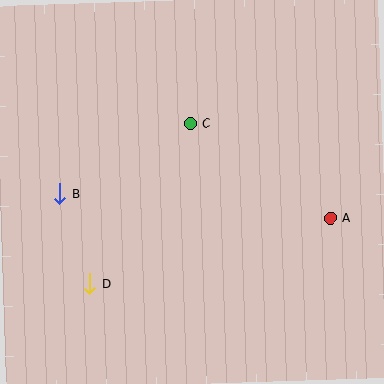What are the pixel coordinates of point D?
Point D is at (89, 284).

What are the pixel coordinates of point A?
Point A is at (330, 218).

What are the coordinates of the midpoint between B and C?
The midpoint between B and C is at (125, 159).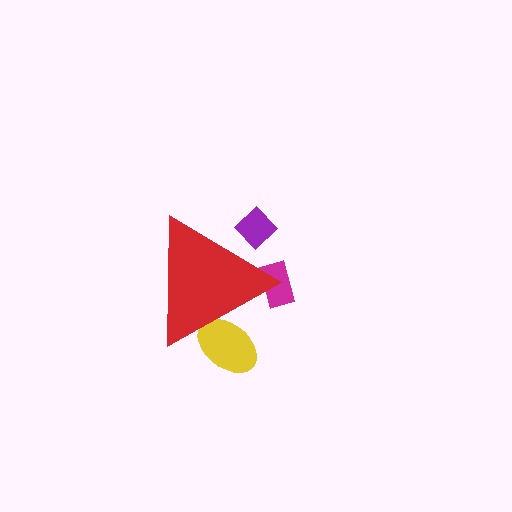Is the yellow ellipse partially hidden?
Yes, the yellow ellipse is partially hidden behind the red triangle.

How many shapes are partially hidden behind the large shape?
3 shapes are partially hidden.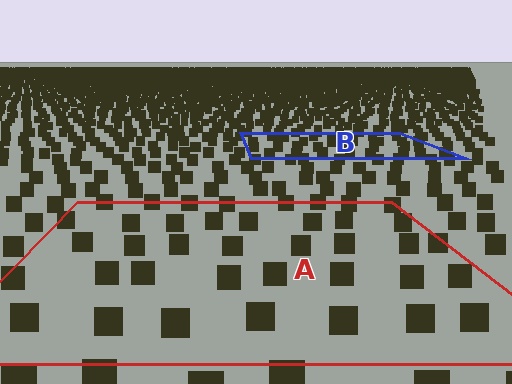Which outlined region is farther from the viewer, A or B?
Region B is farther from the viewer — the texture elements inside it appear smaller and more densely packed.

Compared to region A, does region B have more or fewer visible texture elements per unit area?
Region B has more texture elements per unit area — they are packed more densely because it is farther away.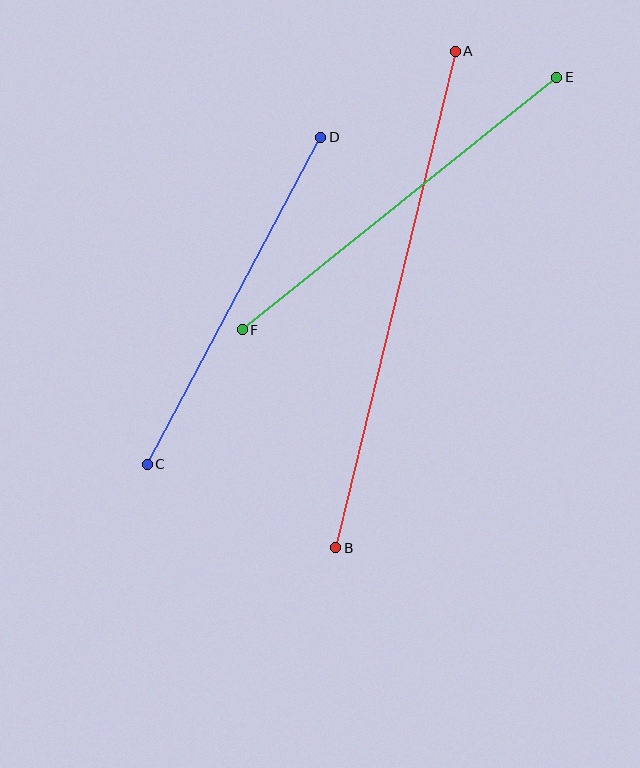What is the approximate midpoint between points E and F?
The midpoint is at approximately (400, 204) pixels.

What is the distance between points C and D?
The distance is approximately 370 pixels.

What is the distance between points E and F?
The distance is approximately 403 pixels.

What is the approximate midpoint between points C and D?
The midpoint is at approximately (234, 301) pixels.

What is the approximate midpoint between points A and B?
The midpoint is at approximately (395, 300) pixels.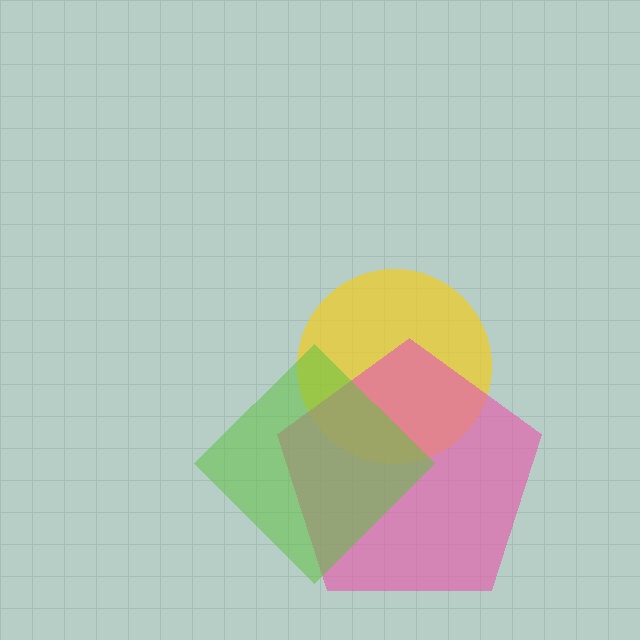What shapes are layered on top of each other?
The layered shapes are: a yellow circle, a pink pentagon, a lime diamond.